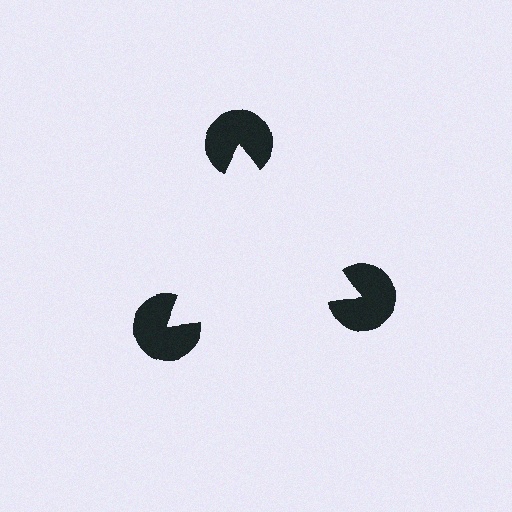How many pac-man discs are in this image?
There are 3 — one at each vertex of the illusory triangle.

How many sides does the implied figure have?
3 sides.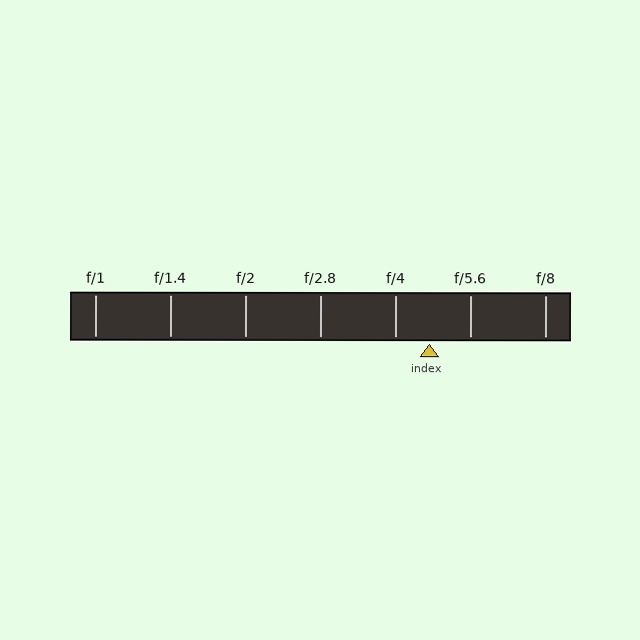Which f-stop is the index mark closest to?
The index mark is closest to f/4.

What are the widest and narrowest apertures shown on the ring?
The widest aperture shown is f/1 and the narrowest is f/8.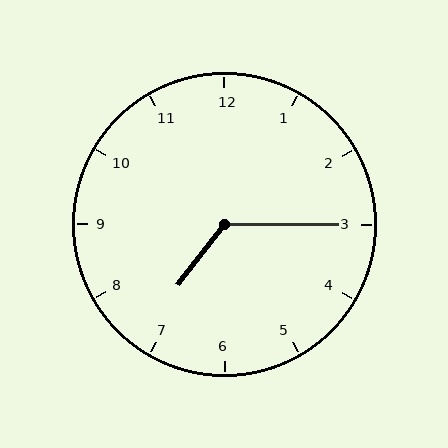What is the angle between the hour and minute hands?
Approximately 128 degrees.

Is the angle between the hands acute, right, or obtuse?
It is obtuse.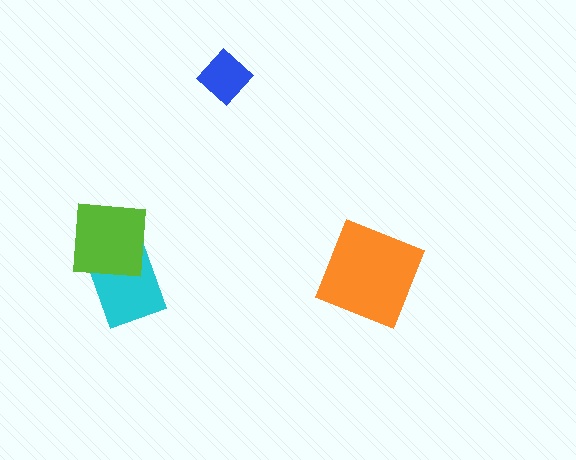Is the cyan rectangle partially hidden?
Yes, it is partially covered by another shape.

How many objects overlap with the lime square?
1 object overlaps with the lime square.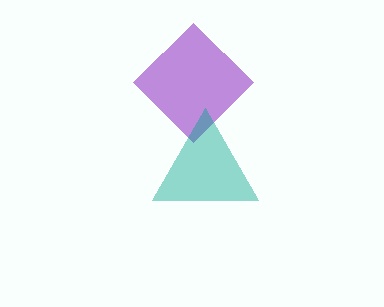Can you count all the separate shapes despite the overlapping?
Yes, there are 2 separate shapes.